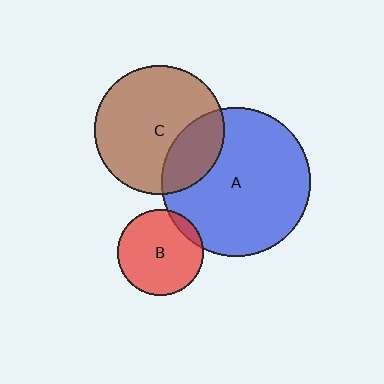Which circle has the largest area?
Circle A (blue).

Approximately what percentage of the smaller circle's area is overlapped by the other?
Approximately 10%.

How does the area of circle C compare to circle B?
Approximately 2.2 times.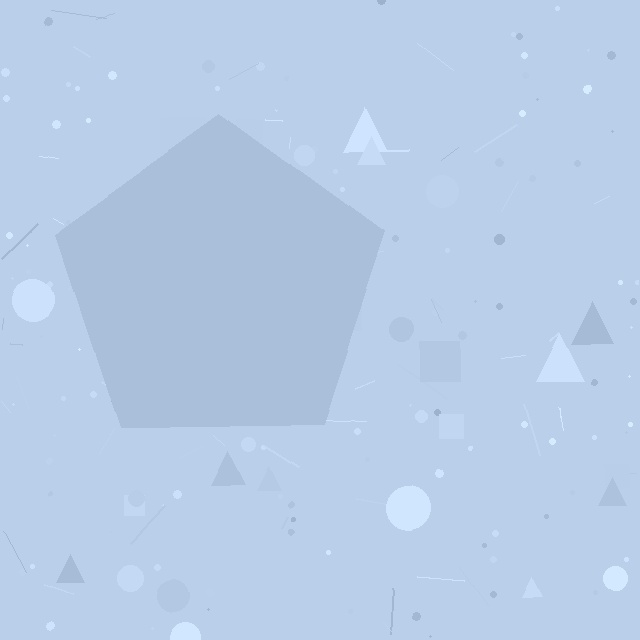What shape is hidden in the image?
A pentagon is hidden in the image.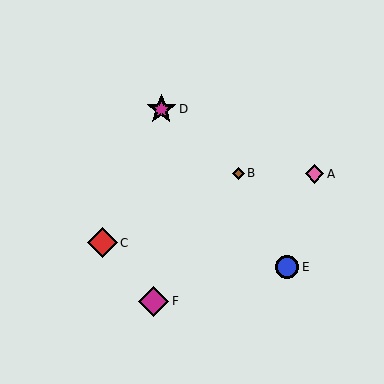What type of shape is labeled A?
Shape A is a pink diamond.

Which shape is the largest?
The red diamond (labeled C) is the largest.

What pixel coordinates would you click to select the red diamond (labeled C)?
Click at (102, 243) to select the red diamond C.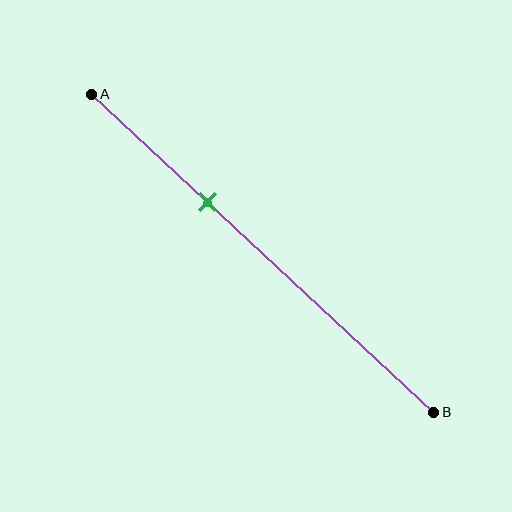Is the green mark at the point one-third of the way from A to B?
Yes, the mark is approximately at the one-third point.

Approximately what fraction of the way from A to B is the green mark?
The green mark is approximately 35% of the way from A to B.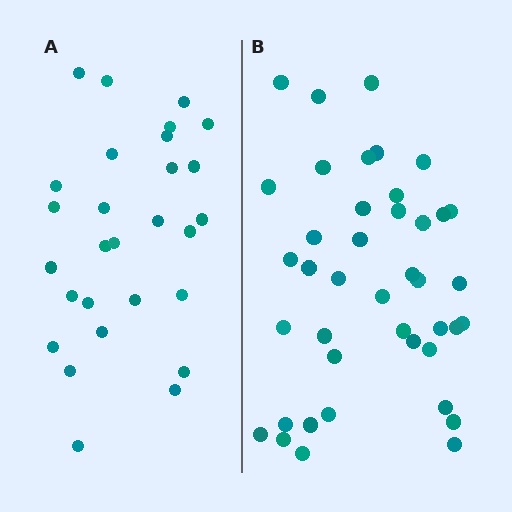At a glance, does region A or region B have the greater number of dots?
Region B (the right region) has more dots.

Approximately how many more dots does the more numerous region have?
Region B has approximately 15 more dots than region A.